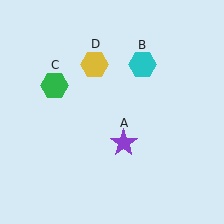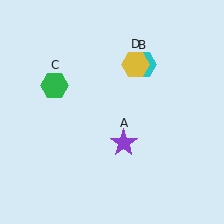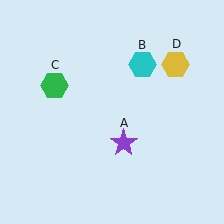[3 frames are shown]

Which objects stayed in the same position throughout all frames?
Purple star (object A) and cyan hexagon (object B) and green hexagon (object C) remained stationary.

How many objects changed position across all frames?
1 object changed position: yellow hexagon (object D).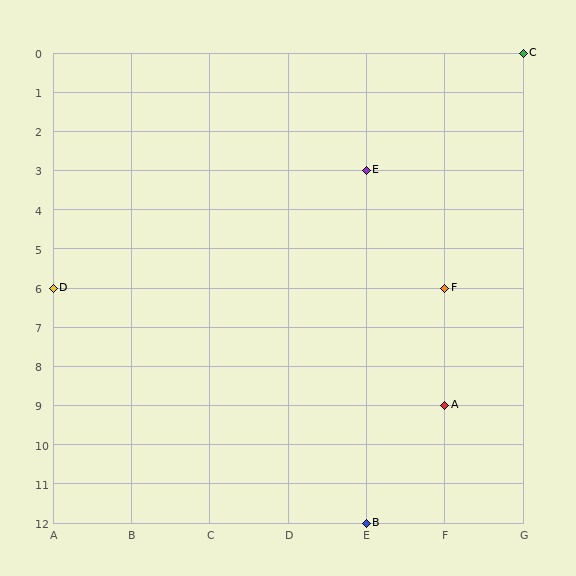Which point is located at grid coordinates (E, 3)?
Point E is at (E, 3).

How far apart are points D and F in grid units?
Points D and F are 5 columns apart.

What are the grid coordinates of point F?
Point F is at grid coordinates (F, 6).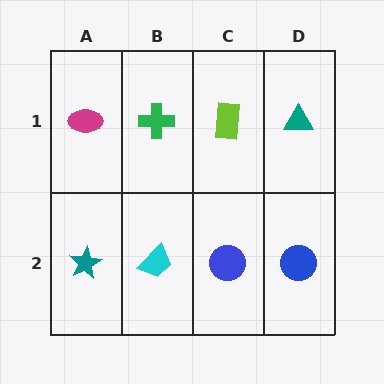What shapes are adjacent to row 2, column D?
A teal triangle (row 1, column D), a blue circle (row 2, column C).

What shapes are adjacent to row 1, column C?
A blue circle (row 2, column C), a green cross (row 1, column B), a teal triangle (row 1, column D).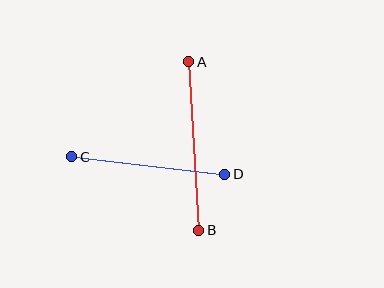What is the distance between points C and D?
The distance is approximately 154 pixels.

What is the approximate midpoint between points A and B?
The midpoint is at approximately (194, 146) pixels.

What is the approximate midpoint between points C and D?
The midpoint is at approximately (148, 165) pixels.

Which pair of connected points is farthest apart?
Points A and B are farthest apart.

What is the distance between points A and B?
The distance is approximately 169 pixels.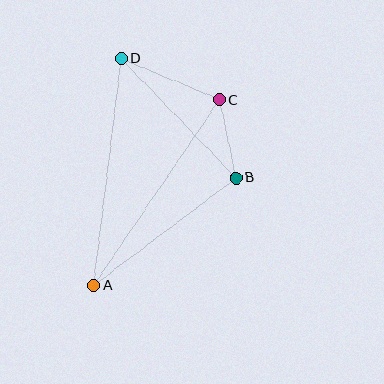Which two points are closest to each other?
Points B and C are closest to each other.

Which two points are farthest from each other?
Points A and D are farthest from each other.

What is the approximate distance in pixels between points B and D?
The distance between B and D is approximately 165 pixels.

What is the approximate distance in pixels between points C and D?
The distance between C and D is approximately 107 pixels.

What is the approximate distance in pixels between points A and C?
The distance between A and C is approximately 224 pixels.